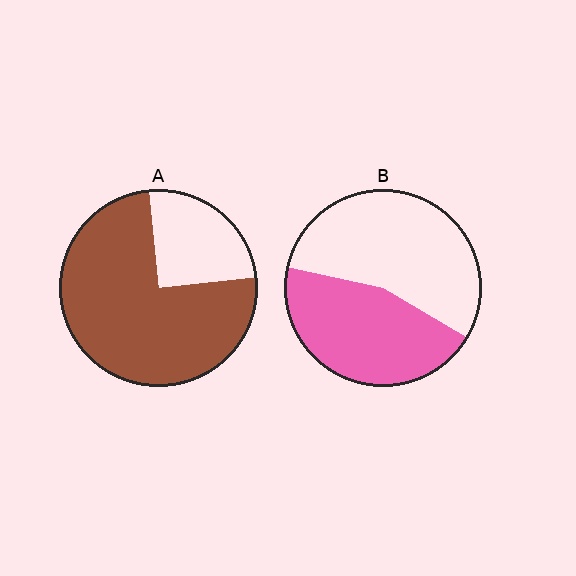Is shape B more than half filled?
No.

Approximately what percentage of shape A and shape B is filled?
A is approximately 75% and B is approximately 45%.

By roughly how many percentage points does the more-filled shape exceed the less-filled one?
By roughly 30 percentage points (A over B).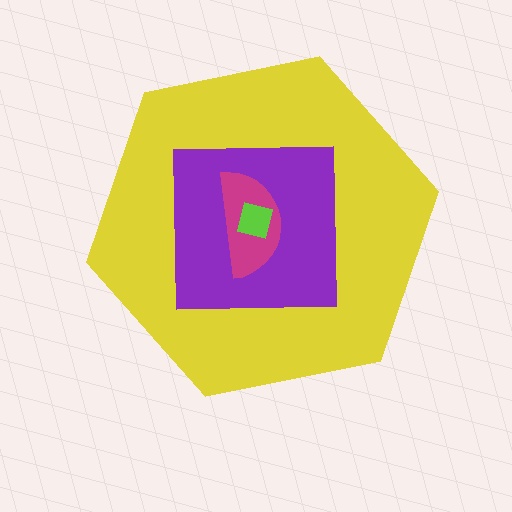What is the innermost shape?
The lime square.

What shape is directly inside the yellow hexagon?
The purple square.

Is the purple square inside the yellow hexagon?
Yes.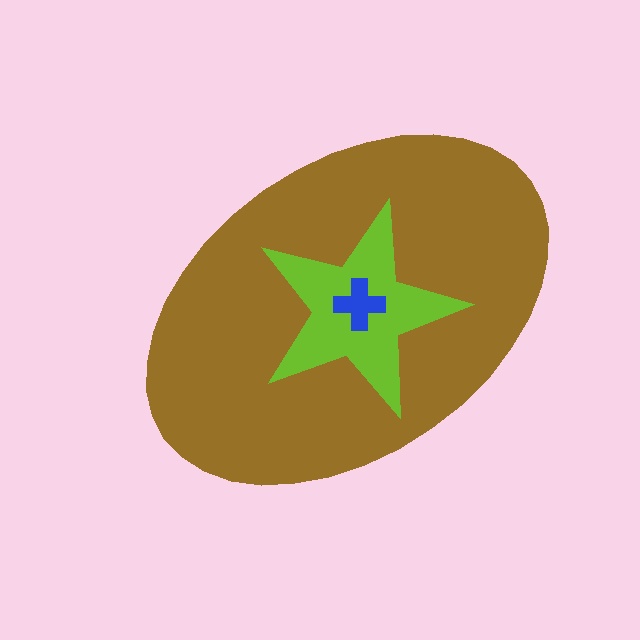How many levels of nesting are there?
3.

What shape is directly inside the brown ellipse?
The lime star.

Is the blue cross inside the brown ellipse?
Yes.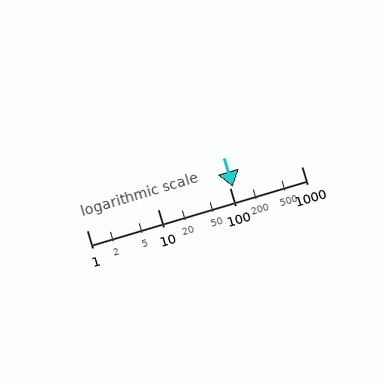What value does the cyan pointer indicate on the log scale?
The pointer indicates approximately 110.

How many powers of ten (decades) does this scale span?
The scale spans 3 decades, from 1 to 1000.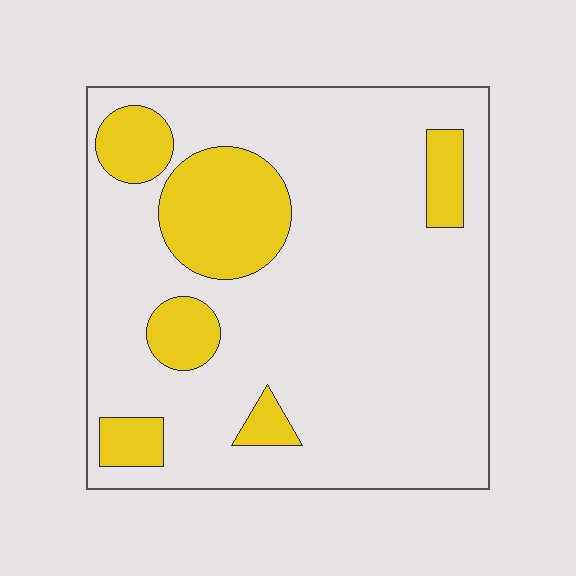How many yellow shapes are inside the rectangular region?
6.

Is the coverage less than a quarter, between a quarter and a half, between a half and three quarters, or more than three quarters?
Less than a quarter.